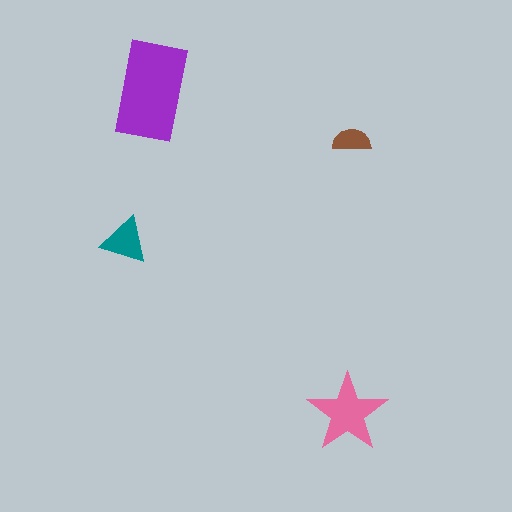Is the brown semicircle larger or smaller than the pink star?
Smaller.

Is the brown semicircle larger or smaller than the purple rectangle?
Smaller.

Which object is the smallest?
The brown semicircle.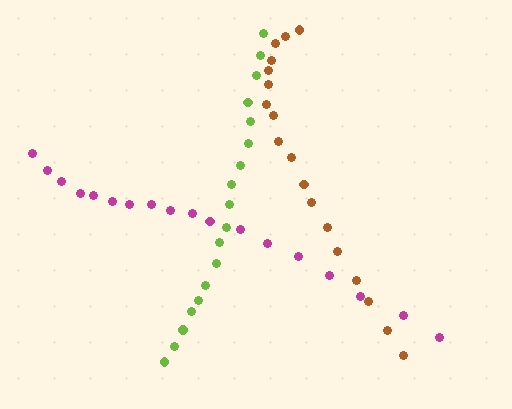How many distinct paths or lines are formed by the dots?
There are 3 distinct paths.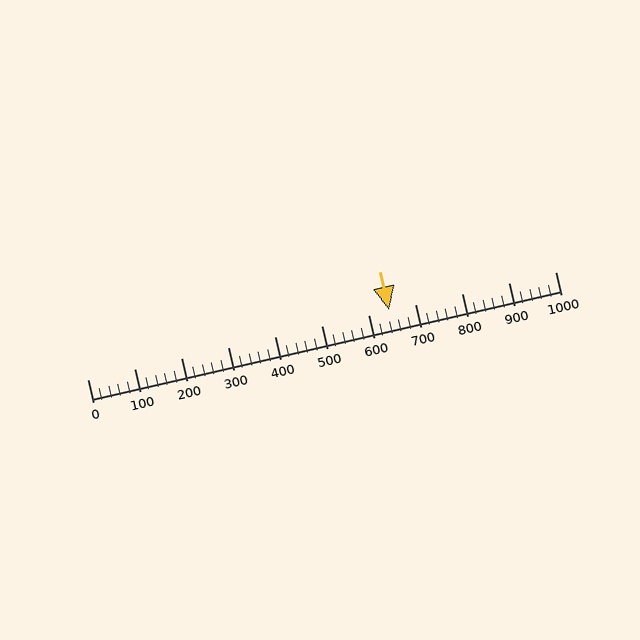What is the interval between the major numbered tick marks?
The major tick marks are spaced 100 units apart.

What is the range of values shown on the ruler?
The ruler shows values from 0 to 1000.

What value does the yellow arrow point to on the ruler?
The yellow arrow points to approximately 645.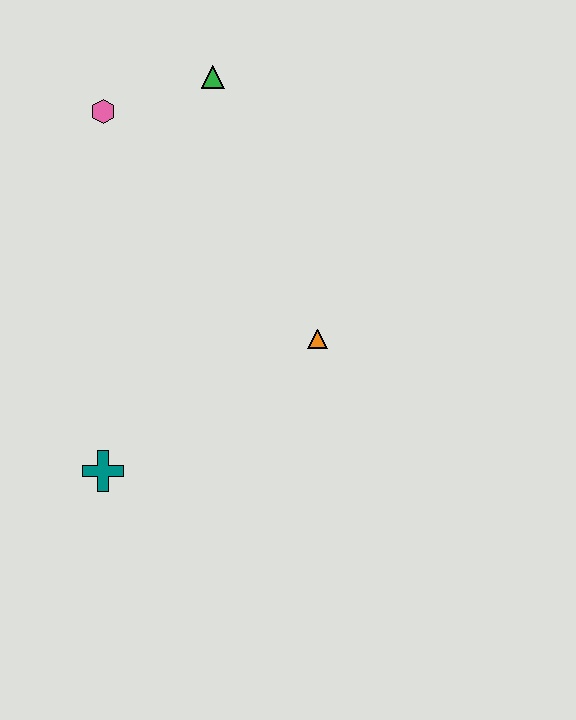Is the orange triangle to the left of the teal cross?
No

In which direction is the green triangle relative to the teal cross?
The green triangle is above the teal cross.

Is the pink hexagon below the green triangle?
Yes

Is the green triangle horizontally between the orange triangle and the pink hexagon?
Yes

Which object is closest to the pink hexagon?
The green triangle is closest to the pink hexagon.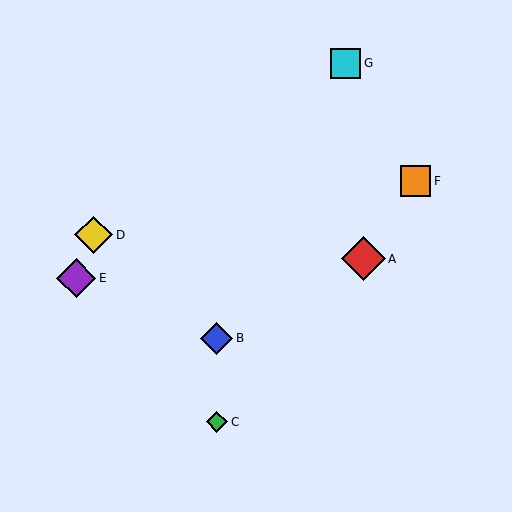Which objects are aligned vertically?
Objects B, C are aligned vertically.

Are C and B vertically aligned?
Yes, both are at x≈217.